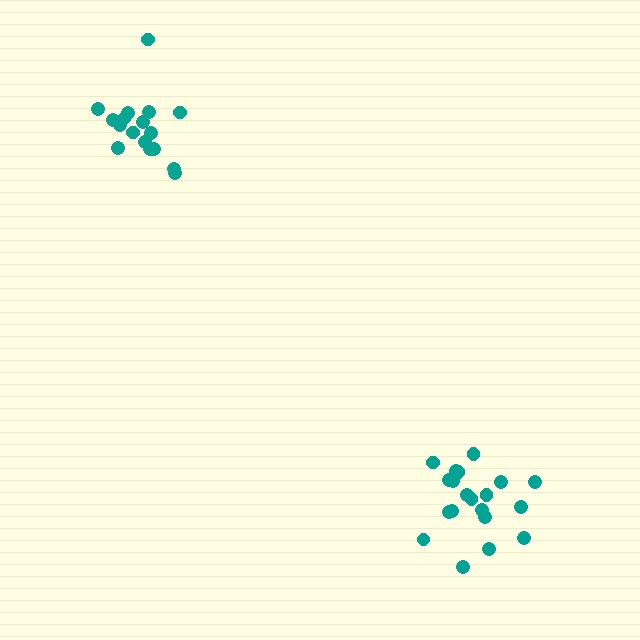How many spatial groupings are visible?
There are 2 spatial groupings.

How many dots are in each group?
Group 1: 17 dots, Group 2: 20 dots (37 total).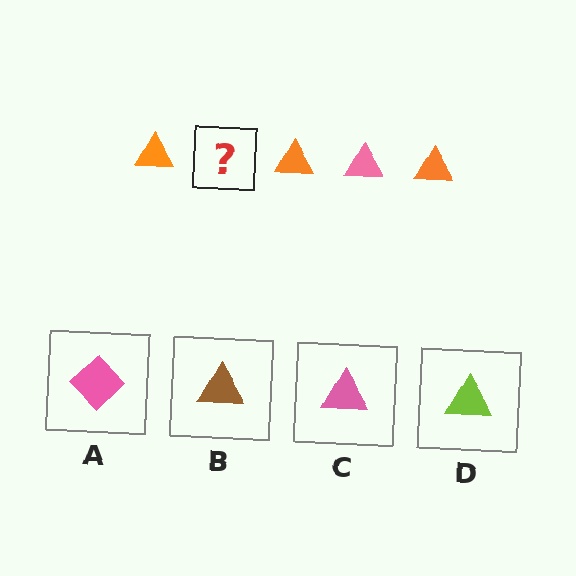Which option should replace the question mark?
Option C.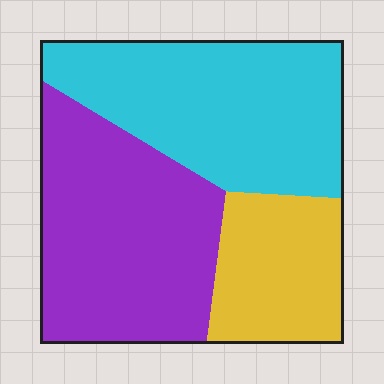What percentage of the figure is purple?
Purple covers roughly 40% of the figure.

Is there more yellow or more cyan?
Cyan.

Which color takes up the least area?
Yellow, at roughly 20%.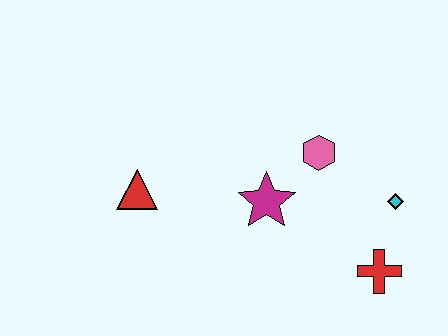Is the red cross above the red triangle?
No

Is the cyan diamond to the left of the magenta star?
No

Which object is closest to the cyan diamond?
The red cross is closest to the cyan diamond.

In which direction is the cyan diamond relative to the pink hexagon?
The cyan diamond is to the right of the pink hexagon.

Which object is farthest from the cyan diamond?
The red triangle is farthest from the cyan diamond.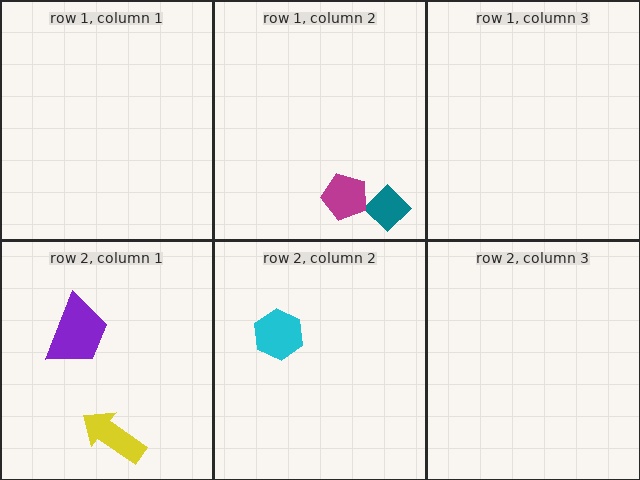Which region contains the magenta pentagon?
The row 1, column 2 region.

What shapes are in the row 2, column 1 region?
The purple trapezoid, the yellow arrow.